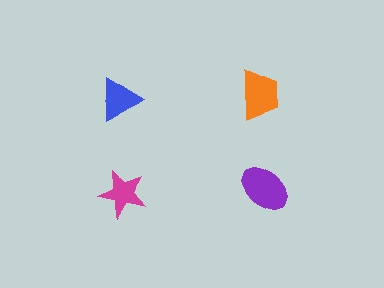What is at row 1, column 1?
A blue triangle.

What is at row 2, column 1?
A magenta star.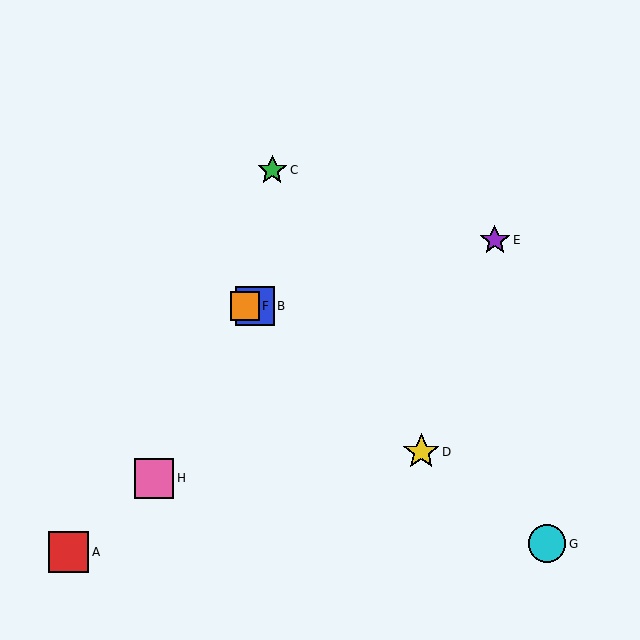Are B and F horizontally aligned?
Yes, both are at y≈306.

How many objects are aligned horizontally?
2 objects (B, F) are aligned horizontally.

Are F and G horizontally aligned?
No, F is at y≈306 and G is at y≈544.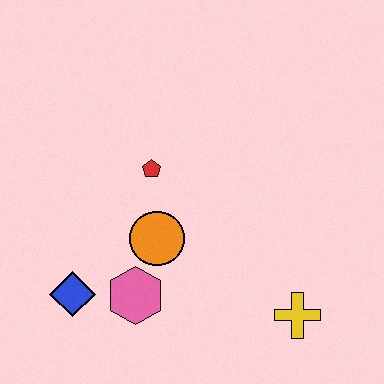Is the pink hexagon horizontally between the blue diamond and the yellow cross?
Yes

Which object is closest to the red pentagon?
The orange circle is closest to the red pentagon.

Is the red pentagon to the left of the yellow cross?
Yes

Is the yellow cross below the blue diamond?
Yes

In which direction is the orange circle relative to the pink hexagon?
The orange circle is above the pink hexagon.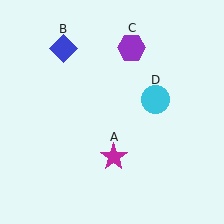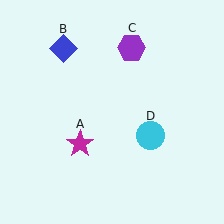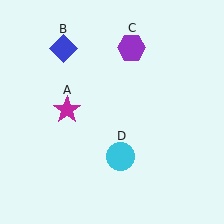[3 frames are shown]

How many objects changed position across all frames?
2 objects changed position: magenta star (object A), cyan circle (object D).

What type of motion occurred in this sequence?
The magenta star (object A), cyan circle (object D) rotated clockwise around the center of the scene.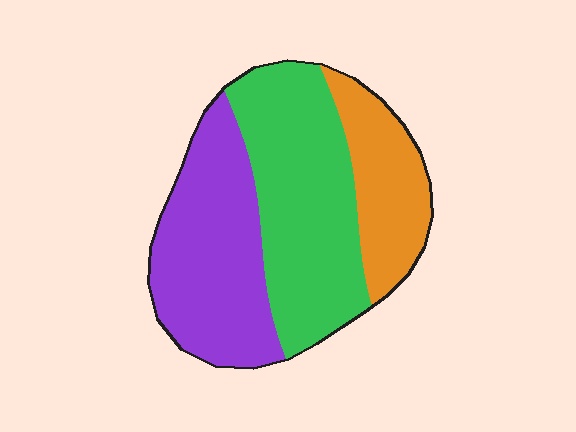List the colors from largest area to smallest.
From largest to smallest: green, purple, orange.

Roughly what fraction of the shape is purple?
Purple takes up about three eighths (3/8) of the shape.